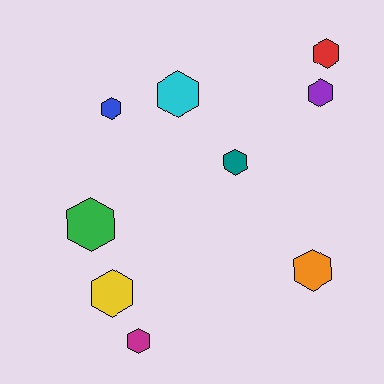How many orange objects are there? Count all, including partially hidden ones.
There is 1 orange object.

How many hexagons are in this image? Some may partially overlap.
There are 9 hexagons.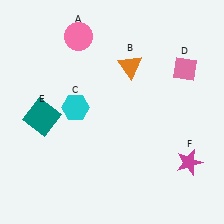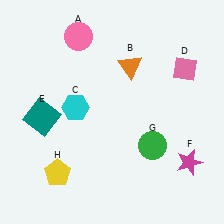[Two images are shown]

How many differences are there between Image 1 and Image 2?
There are 2 differences between the two images.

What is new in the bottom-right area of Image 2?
A green circle (G) was added in the bottom-right area of Image 2.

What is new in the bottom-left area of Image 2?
A yellow pentagon (H) was added in the bottom-left area of Image 2.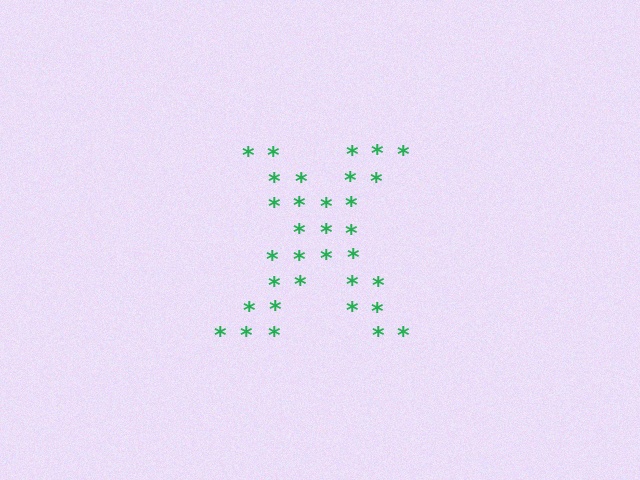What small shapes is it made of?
It is made of small asterisks.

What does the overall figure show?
The overall figure shows the letter X.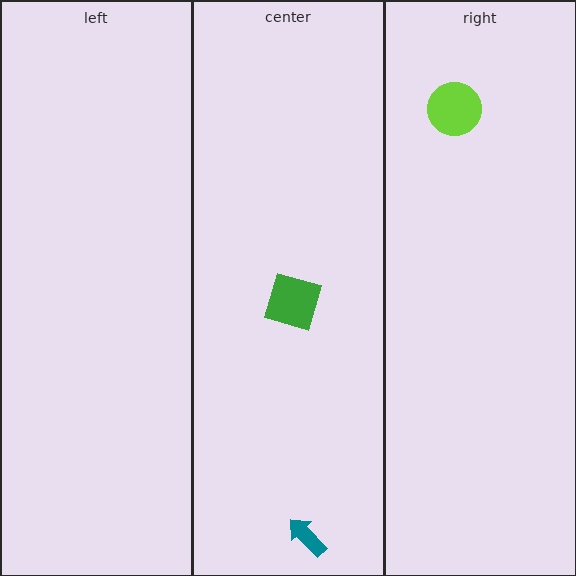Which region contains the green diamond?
The center region.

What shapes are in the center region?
The green diamond, the teal arrow.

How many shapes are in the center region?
2.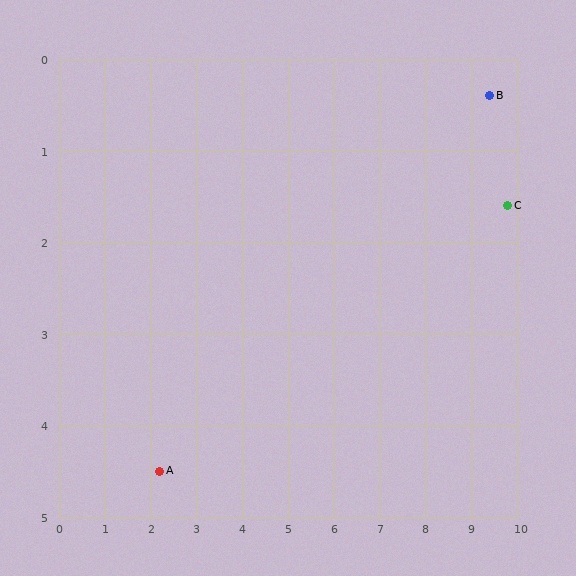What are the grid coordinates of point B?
Point B is at approximately (9.4, 0.4).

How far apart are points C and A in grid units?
Points C and A are about 8.1 grid units apart.